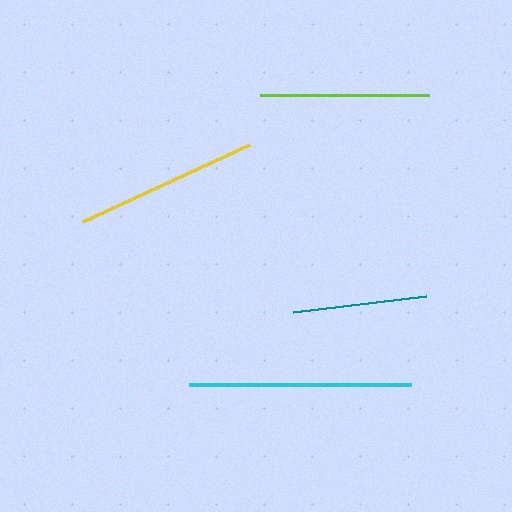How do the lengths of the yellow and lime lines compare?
The yellow and lime lines are approximately the same length.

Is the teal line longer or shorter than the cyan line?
The cyan line is longer than the teal line.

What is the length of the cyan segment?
The cyan segment is approximately 222 pixels long.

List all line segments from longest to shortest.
From longest to shortest: cyan, yellow, lime, teal.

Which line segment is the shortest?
The teal line is the shortest at approximately 134 pixels.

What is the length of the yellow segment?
The yellow segment is approximately 184 pixels long.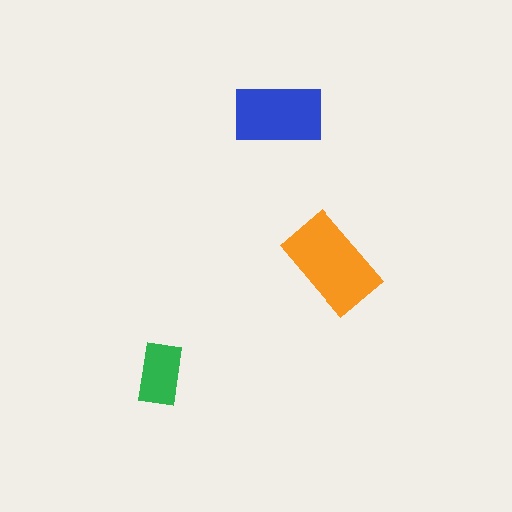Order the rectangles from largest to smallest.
the orange one, the blue one, the green one.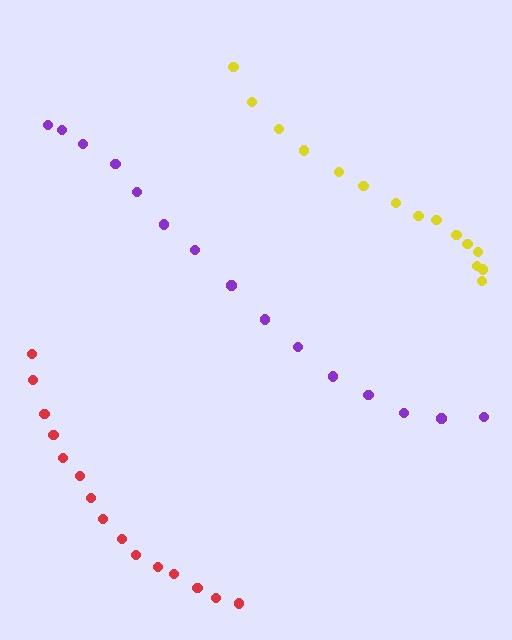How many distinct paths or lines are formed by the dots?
There are 3 distinct paths.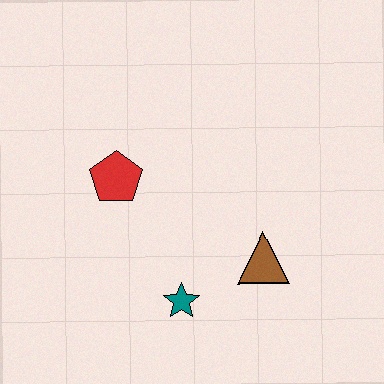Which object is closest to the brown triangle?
The teal star is closest to the brown triangle.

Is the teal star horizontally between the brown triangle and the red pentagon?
Yes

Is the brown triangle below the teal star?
No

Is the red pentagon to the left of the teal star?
Yes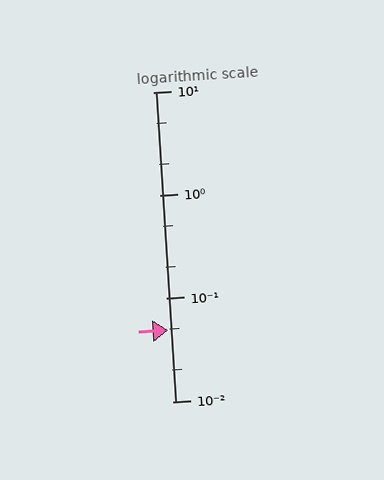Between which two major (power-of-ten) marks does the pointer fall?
The pointer is between 0.01 and 0.1.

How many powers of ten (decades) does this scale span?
The scale spans 3 decades, from 0.01 to 10.